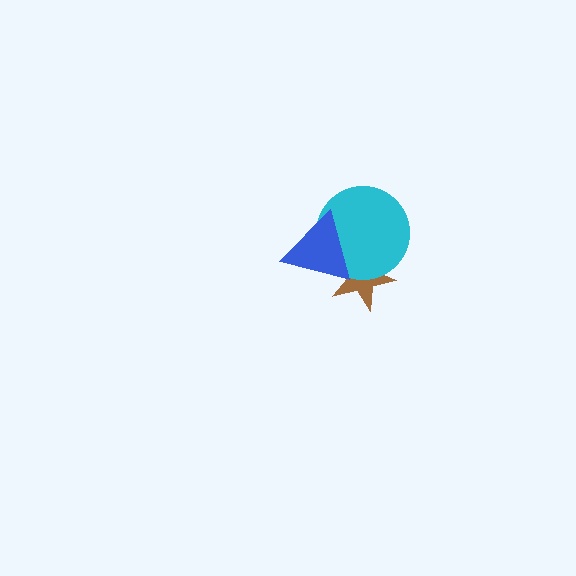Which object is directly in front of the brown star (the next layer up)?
The cyan circle is directly in front of the brown star.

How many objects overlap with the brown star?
2 objects overlap with the brown star.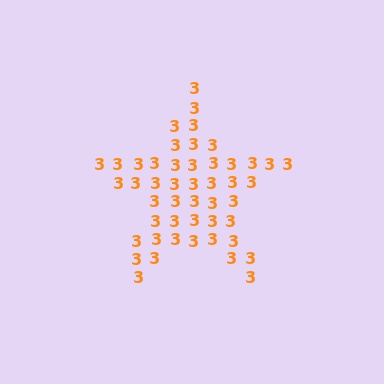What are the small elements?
The small elements are digit 3's.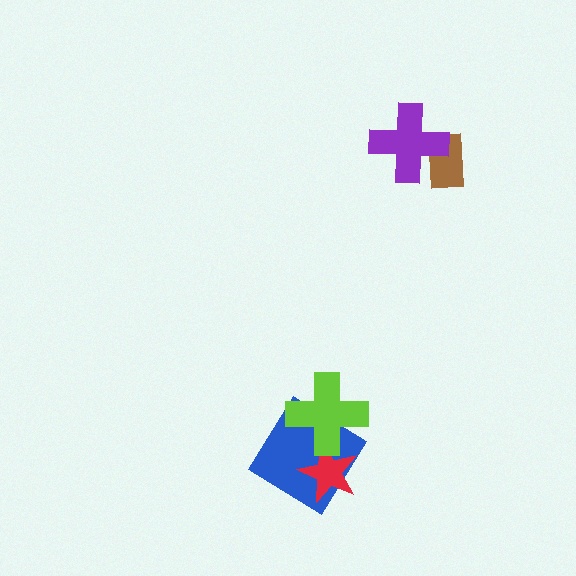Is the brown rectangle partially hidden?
Yes, it is partially covered by another shape.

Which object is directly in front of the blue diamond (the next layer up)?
The red star is directly in front of the blue diamond.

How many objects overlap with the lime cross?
2 objects overlap with the lime cross.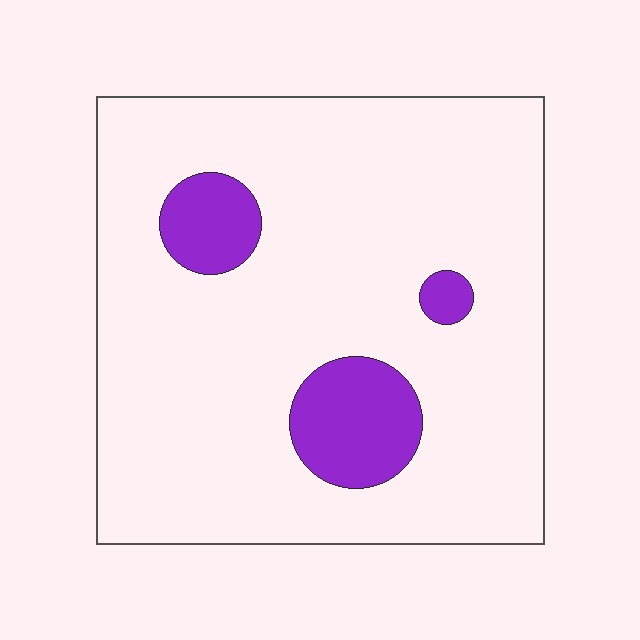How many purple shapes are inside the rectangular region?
3.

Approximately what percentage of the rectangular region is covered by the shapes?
Approximately 10%.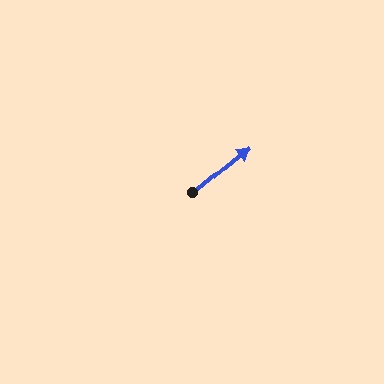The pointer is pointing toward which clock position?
Roughly 2 o'clock.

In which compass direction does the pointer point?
Northeast.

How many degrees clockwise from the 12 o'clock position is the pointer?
Approximately 51 degrees.